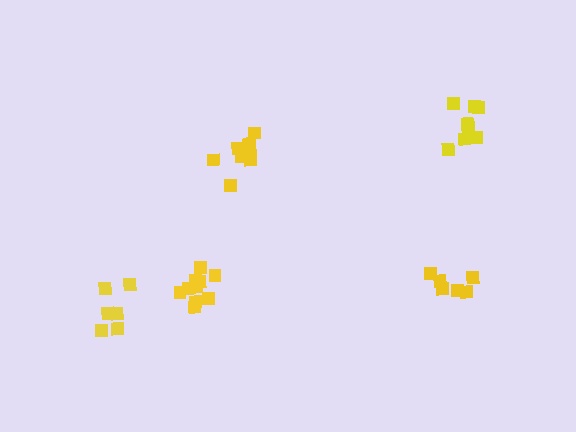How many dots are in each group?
Group 1: 6 dots, Group 2: 8 dots, Group 3: 10 dots, Group 4: 10 dots, Group 5: 6 dots (40 total).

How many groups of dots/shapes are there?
There are 5 groups.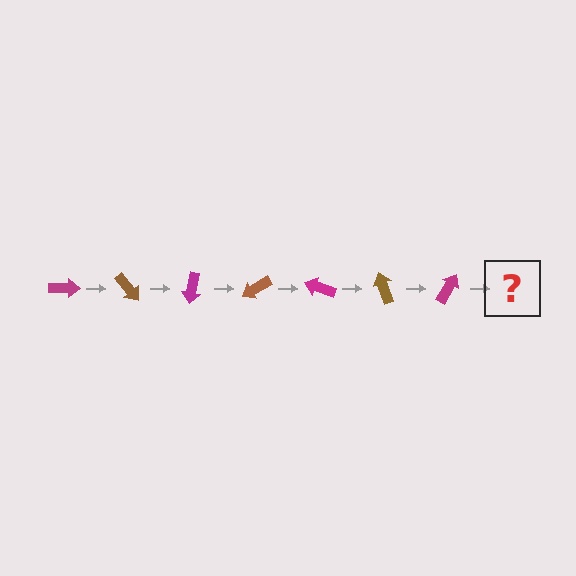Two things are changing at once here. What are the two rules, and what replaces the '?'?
The two rules are that it rotates 50 degrees each step and the color cycles through magenta and brown. The '?' should be a brown arrow, rotated 350 degrees from the start.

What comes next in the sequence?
The next element should be a brown arrow, rotated 350 degrees from the start.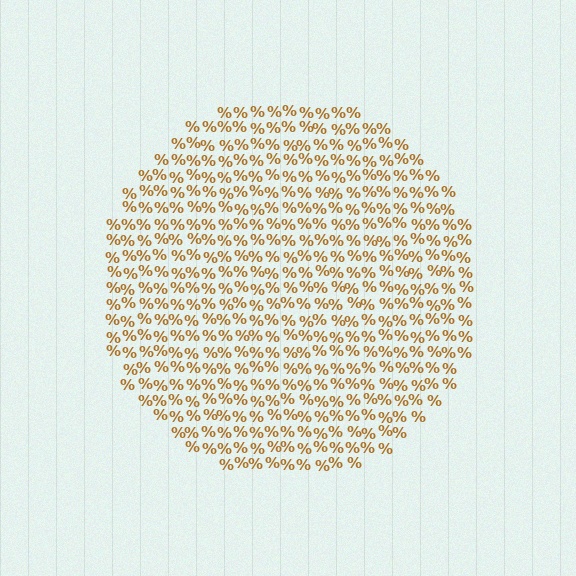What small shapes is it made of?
It is made of small percent signs.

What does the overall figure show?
The overall figure shows a circle.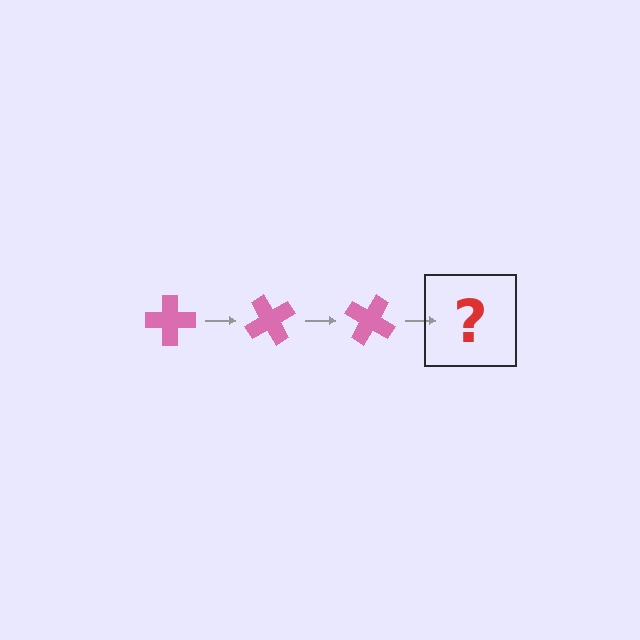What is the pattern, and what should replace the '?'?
The pattern is that the cross rotates 60 degrees each step. The '?' should be a pink cross rotated 180 degrees.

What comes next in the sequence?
The next element should be a pink cross rotated 180 degrees.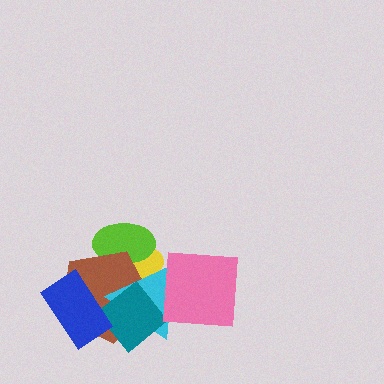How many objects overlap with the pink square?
1 object overlaps with the pink square.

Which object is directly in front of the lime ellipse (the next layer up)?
The brown pentagon is directly in front of the lime ellipse.